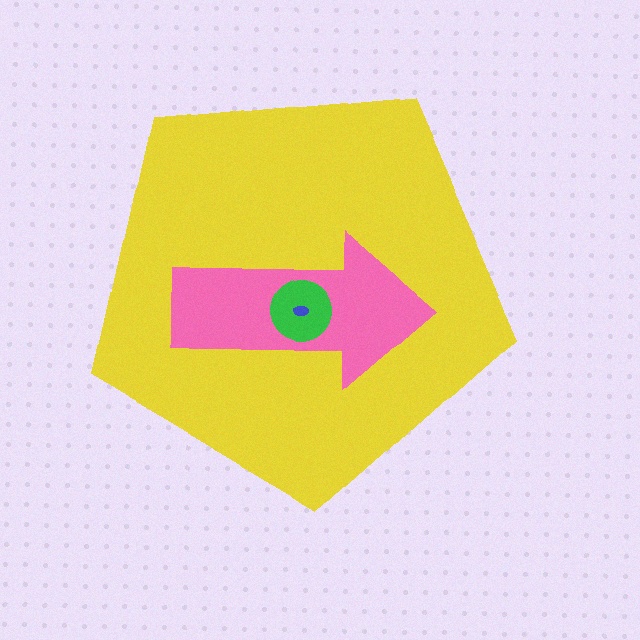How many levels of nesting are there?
4.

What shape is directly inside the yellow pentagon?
The pink arrow.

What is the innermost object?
The blue ellipse.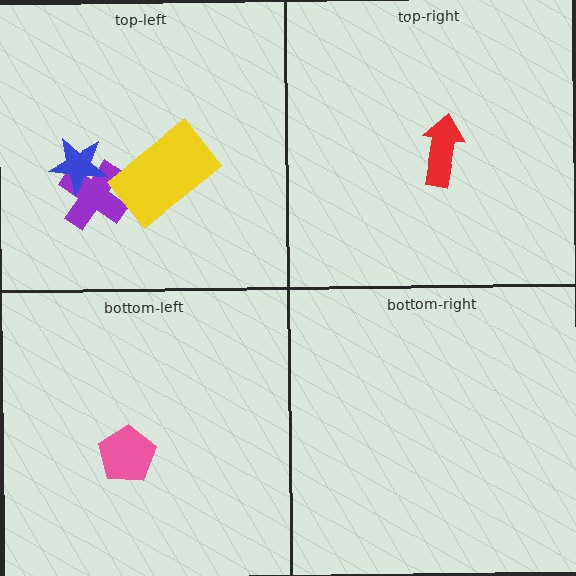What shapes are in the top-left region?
The purple cross, the yellow rectangle, the blue star.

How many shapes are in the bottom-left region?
1.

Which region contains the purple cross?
The top-left region.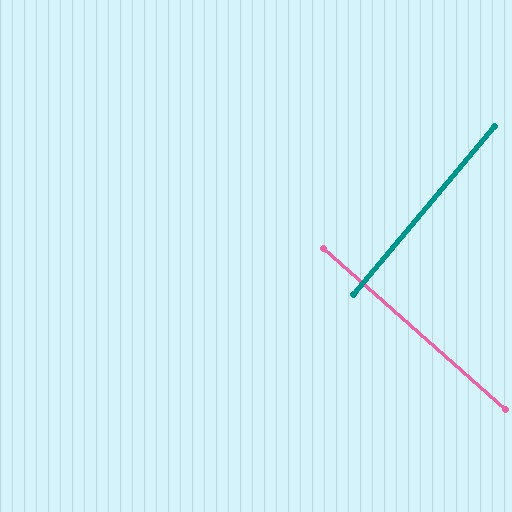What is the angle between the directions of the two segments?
Approximately 88 degrees.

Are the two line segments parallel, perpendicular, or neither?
Perpendicular — they meet at approximately 88°.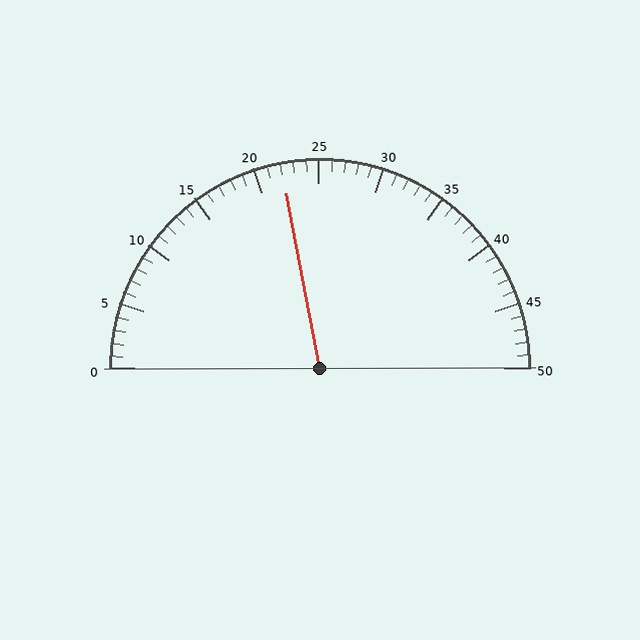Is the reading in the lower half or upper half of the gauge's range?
The reading is in the lower half of the range (0 to 50).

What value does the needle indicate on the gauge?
The needle indicates approximately 22.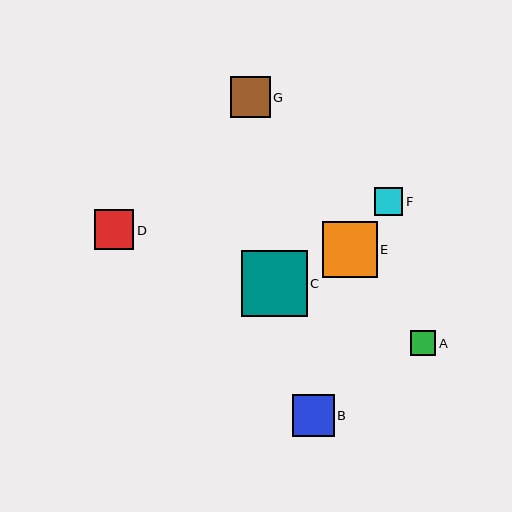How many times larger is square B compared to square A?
Square B is approximately 1.7 times the size of square A.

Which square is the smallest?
Square A is the smallest with a size of approximately 25 pixels.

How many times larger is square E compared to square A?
Square E is approximately 2.2 times the size of square A.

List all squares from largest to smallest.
From largest to smallest: C, E, B, G, D, F, A.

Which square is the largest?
Square C is the largest with a size of approximately 66 pixels.